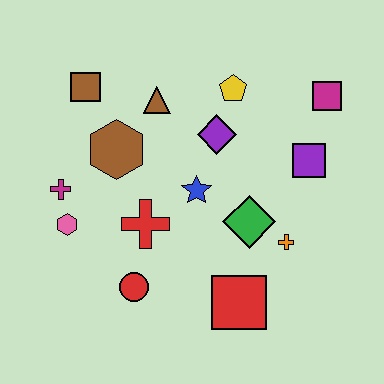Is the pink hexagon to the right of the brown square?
No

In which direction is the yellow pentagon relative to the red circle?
The yellow pentagon is above the red circle.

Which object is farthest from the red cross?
The magenta square is farthest from the red cross.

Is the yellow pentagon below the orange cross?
No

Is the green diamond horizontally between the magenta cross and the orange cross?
Yes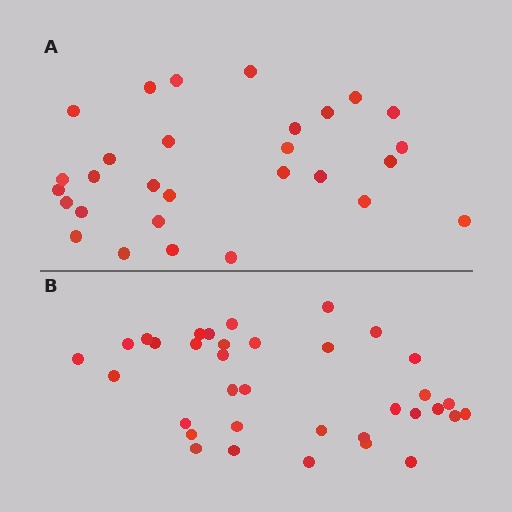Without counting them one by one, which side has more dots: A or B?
Region B (the bottom region) has more dots.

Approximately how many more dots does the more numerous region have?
Region B has about 6 more dots than region A.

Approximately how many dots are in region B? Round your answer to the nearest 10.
About 40 dots. (The exact count is 35, which rounds to 40.)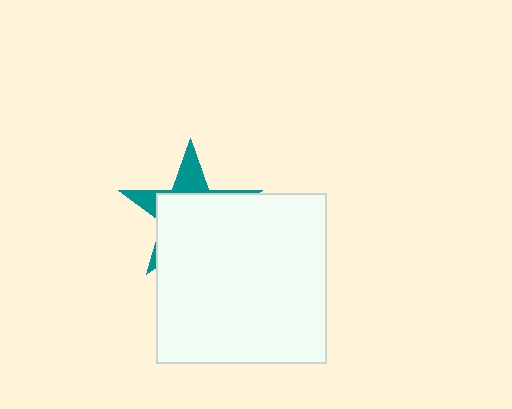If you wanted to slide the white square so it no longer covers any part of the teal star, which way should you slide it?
Slide it down — that is the most direct way to separate the two shapes.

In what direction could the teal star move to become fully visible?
The teal star could move up. That would shift it out from behind the white square entirely.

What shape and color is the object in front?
The object in front is a white square.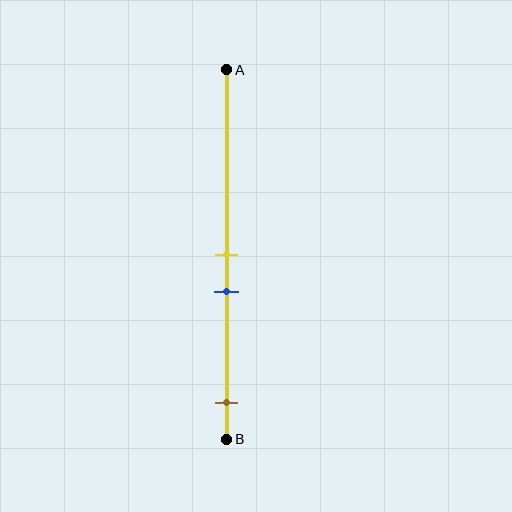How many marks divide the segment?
There are 3 marks dividing the segment.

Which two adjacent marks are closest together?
The yellow and blue marks are the closest adjacent pair.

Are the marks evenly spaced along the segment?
No, the marks are not evenly spaced.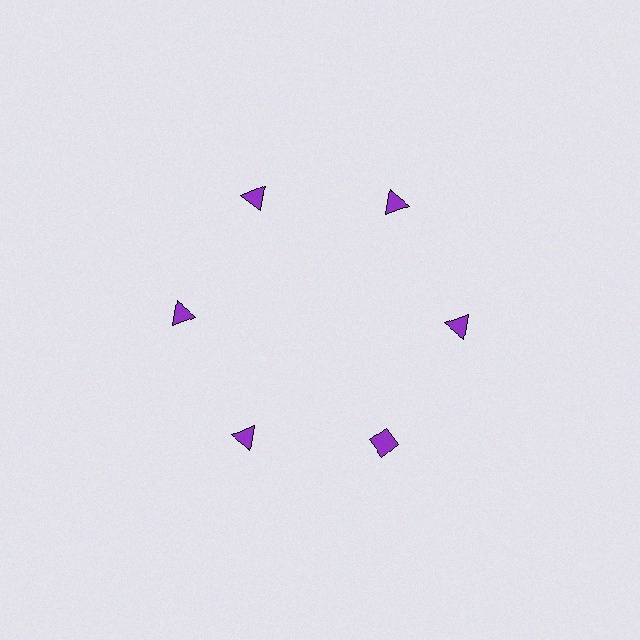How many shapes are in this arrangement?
There are 6 shapes arranged in a ring pattern.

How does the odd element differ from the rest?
It has a different shape: diamond instead of triangle.